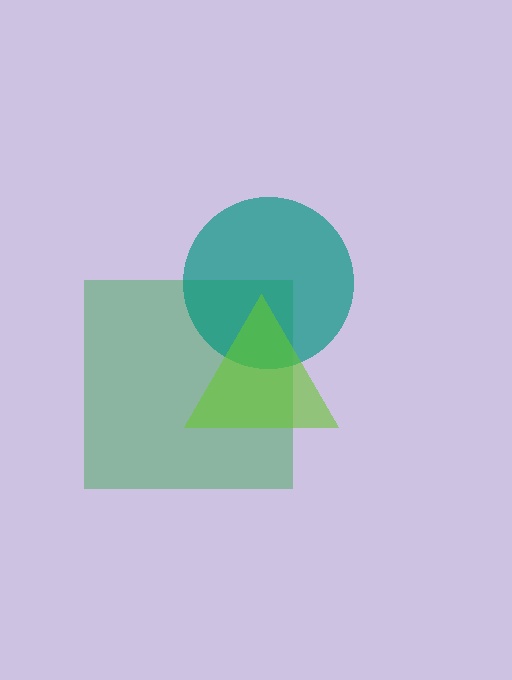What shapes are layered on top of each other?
The layered shapes are: a green square, a teal circle, a lime triangle.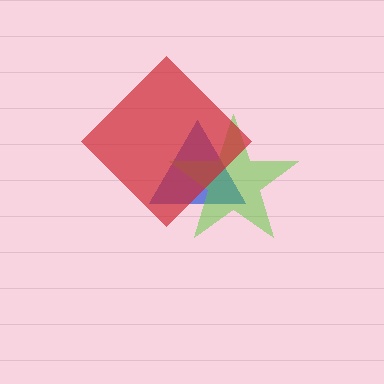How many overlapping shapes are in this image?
There are 3 overlapping shapes in the image.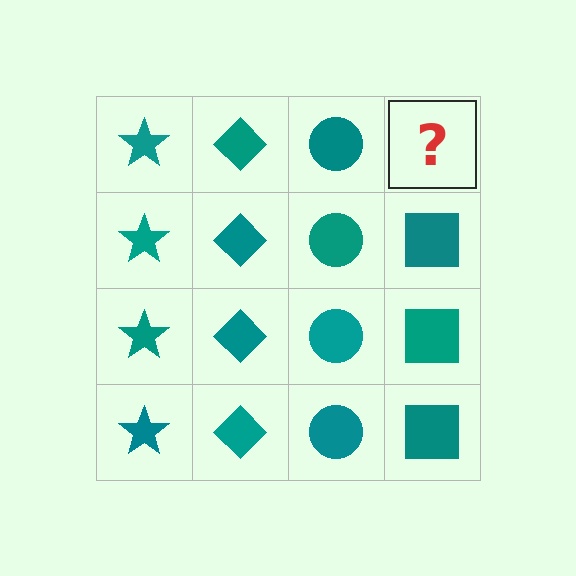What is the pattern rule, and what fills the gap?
The rule is that each column has a consistent shape. The gap should be filled with a teal square.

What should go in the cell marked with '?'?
The missing cell should contain a teal square.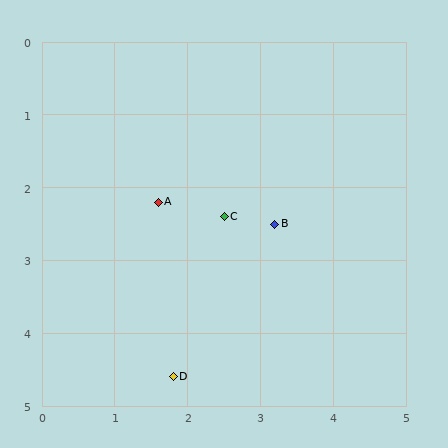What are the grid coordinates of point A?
Point A is at approximately (1.6, 2.2).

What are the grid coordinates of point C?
Point C is at approximately (2.5, 2.4).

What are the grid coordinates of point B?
Point B is at approximately (3.2, 2.5).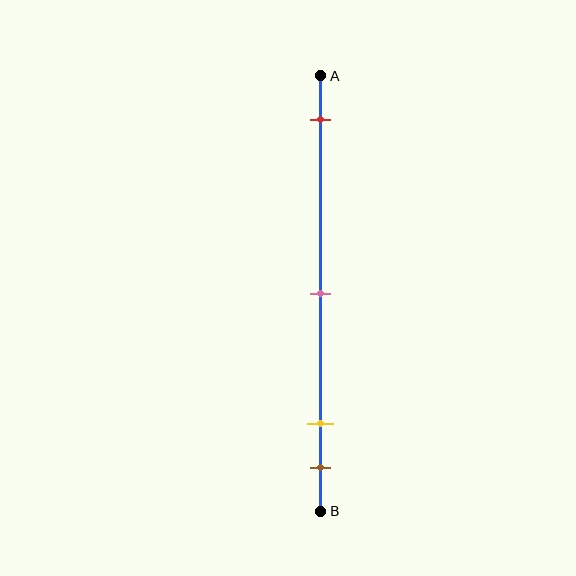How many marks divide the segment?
There are 4 marks dividing the segment.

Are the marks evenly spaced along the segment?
No, the marks are not evenly spaced.